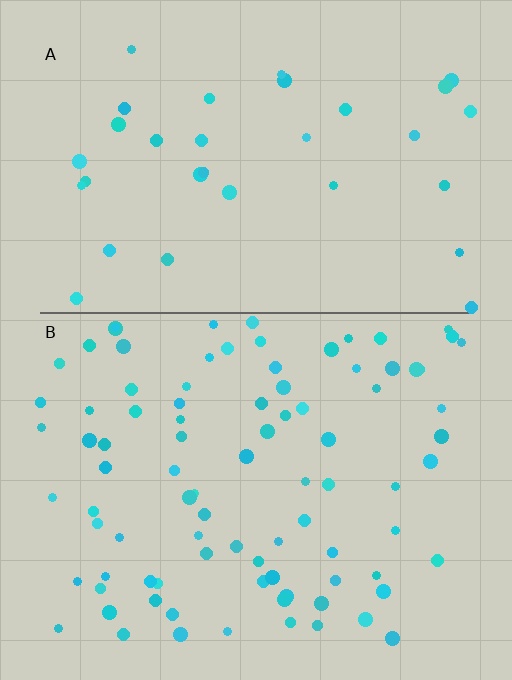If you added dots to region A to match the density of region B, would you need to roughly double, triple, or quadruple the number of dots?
Approximately triple.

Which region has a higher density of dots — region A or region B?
B (the bottom).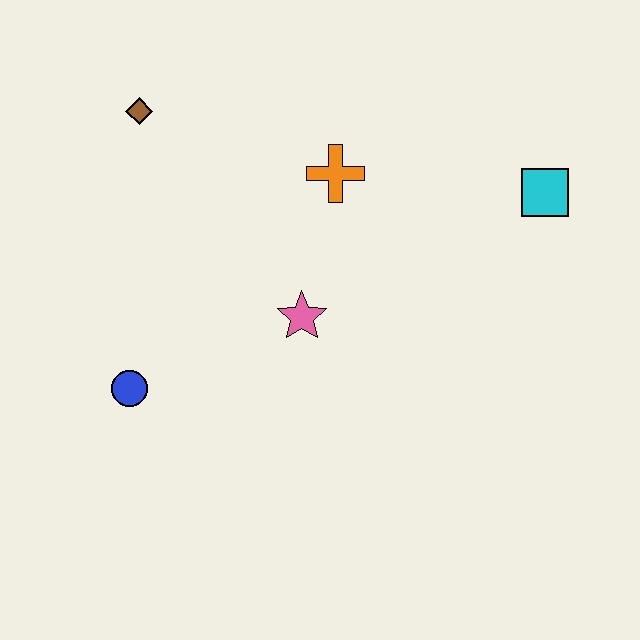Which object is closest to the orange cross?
The pink star is closest to the orange cross.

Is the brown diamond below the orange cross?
No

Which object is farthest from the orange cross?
The blue circle is farthest from the orange cross.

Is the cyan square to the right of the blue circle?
Yes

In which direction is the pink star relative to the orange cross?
The pink star is below the orange cross.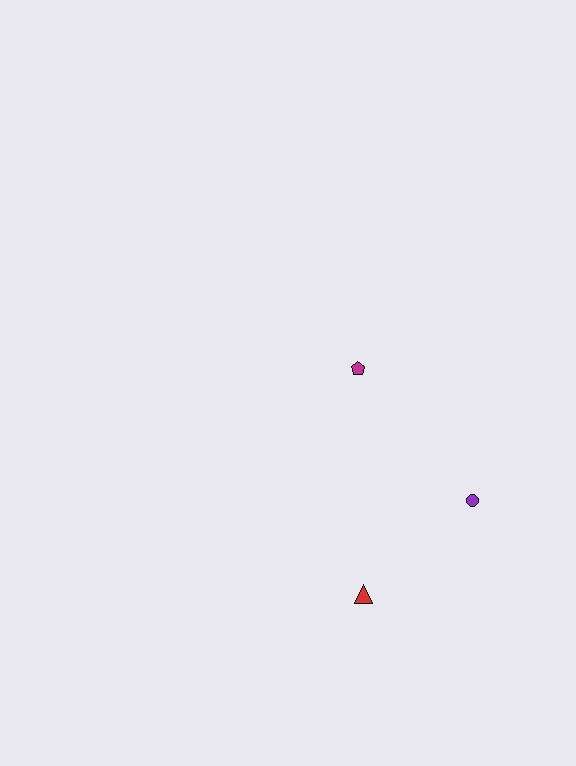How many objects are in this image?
There are 3 objects.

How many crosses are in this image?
There are no crosses.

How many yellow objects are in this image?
There are no yellow objects.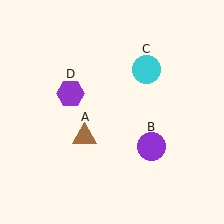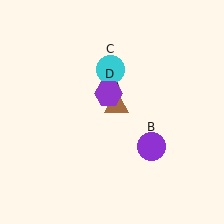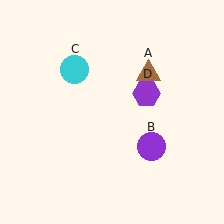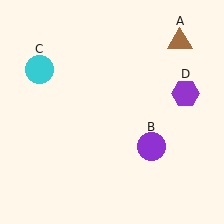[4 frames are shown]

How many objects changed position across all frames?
3 objects changed position: brown triangle (object A), cyan circle (object C), purple hexagon (object D).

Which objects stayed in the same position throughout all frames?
Purple circle (object B) remained stationary.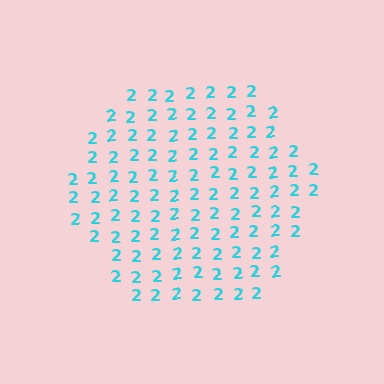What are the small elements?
The small elements are digit 2's.